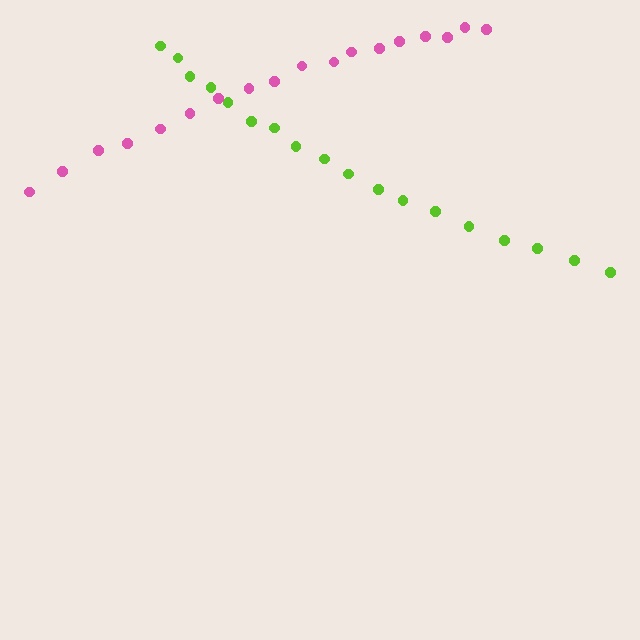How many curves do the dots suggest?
There are 2 distinct paths.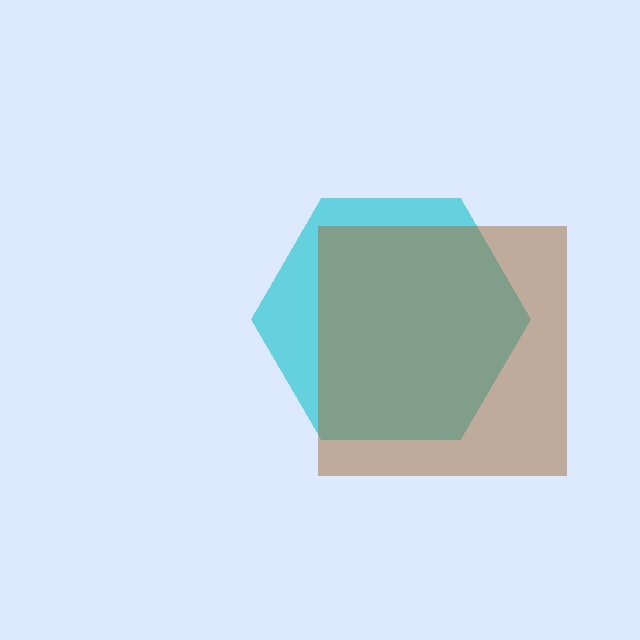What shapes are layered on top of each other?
The layered shapes are: a cyan hexagon, a brown square.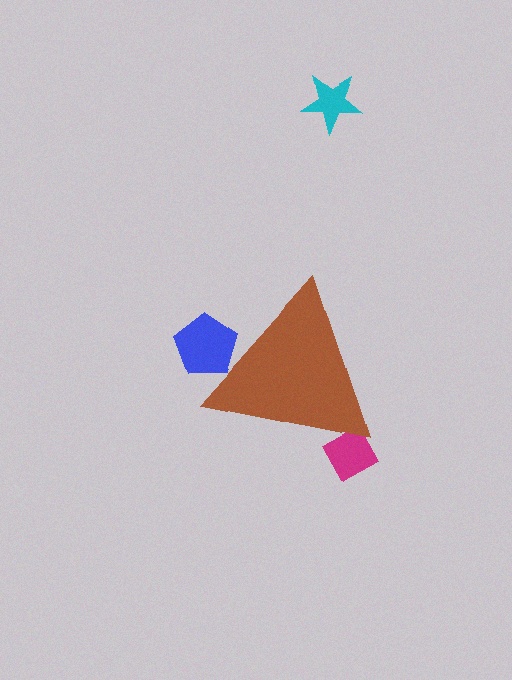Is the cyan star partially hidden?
No, the cyan star is fully visible.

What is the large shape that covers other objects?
A brown triangle.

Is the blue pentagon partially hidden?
Yes, the blue pentagon is partially hidden behind the brown triangle.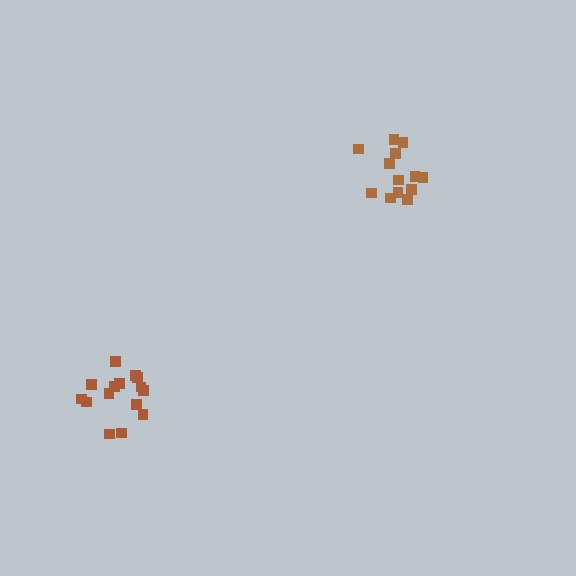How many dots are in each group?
Group 1: 13 dots, Group 2: 15 dots (28 total).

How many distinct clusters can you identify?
There are 2 distinct clusters.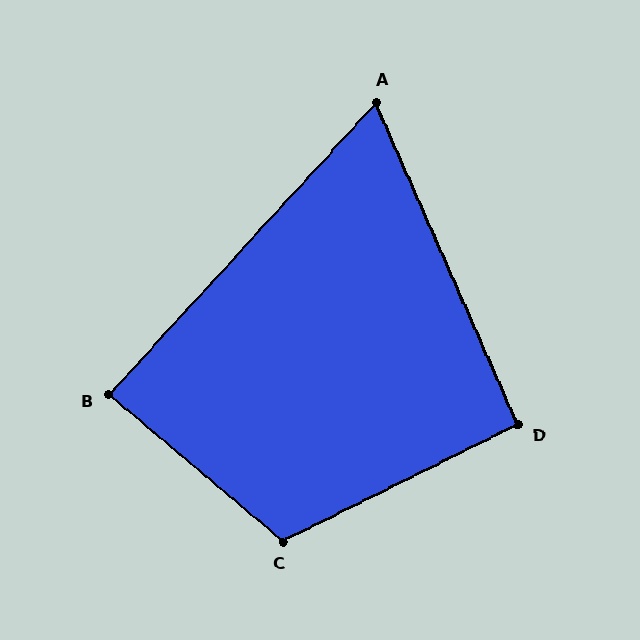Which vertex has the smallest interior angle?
A, at approximately 66 degrees.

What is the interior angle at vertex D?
Approximately 92 degrees (approximately right).